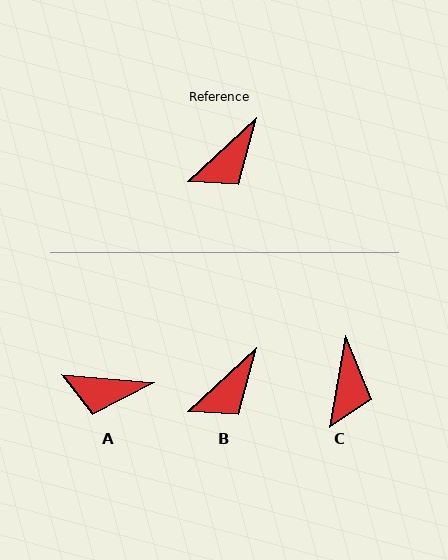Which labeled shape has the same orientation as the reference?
B.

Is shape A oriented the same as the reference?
No, it is off by about 48 degrees.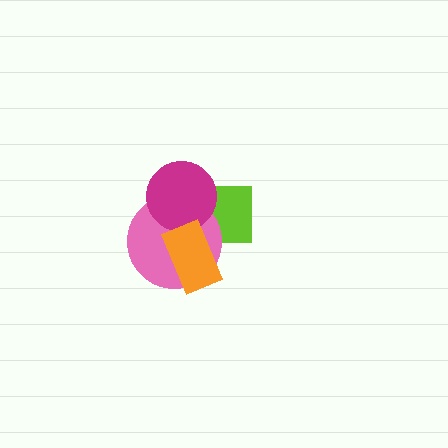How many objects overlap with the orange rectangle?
2 objects overlap with the orange rectangle.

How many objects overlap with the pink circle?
3 objects overlap with the pink circle.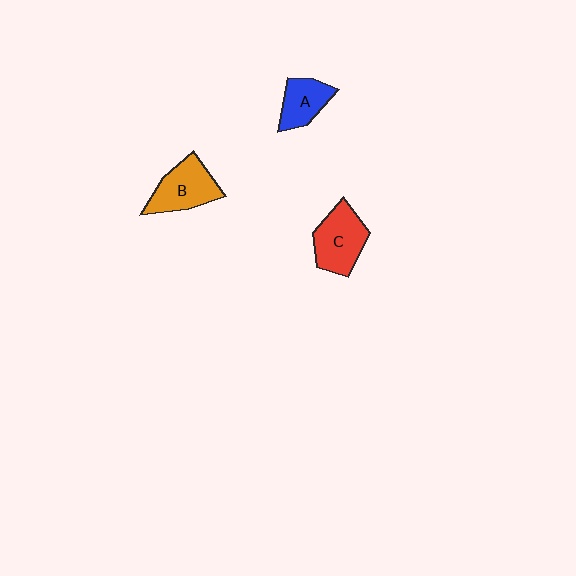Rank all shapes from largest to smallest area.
From largest to smallest: C (red), B (orange), A (blue).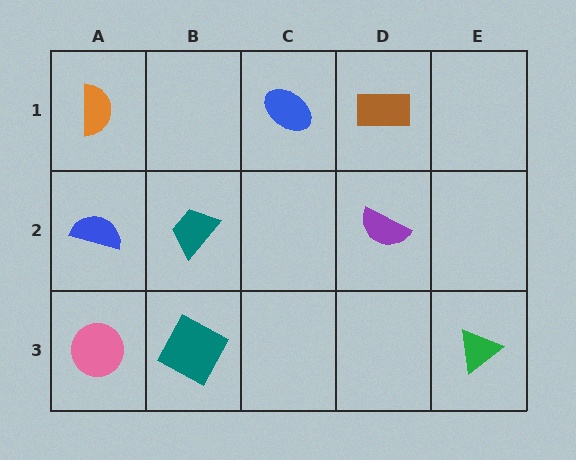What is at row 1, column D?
A brown rectangle.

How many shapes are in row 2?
3 shapes.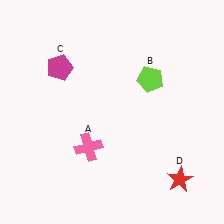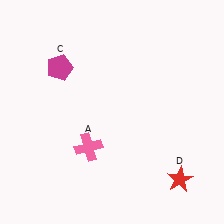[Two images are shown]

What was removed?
The lime pentagon (B) was removed in Image 2.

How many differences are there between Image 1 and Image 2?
There is 1 difference between the two images.